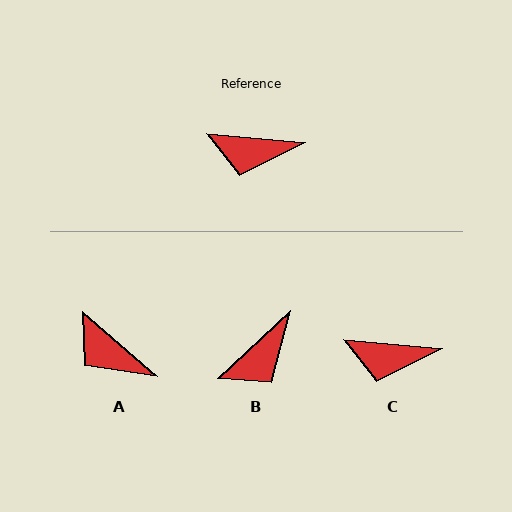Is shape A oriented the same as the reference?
No, it is off by about 36 degrees.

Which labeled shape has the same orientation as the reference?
C.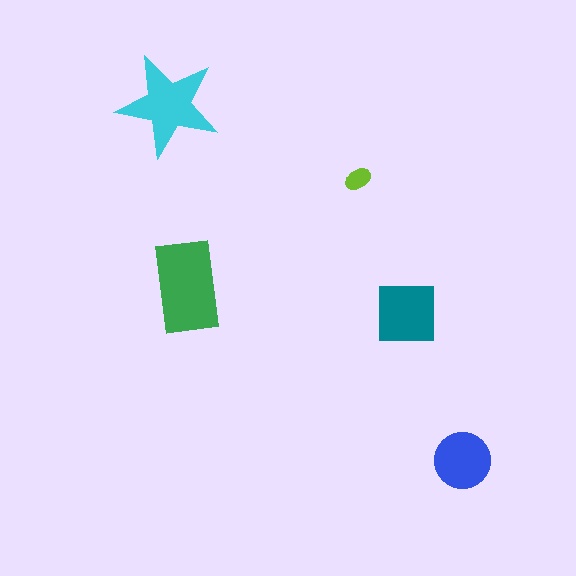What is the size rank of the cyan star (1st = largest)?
2nd.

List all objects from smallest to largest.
The lime ellipse, the blue circle, the teal square, the cyan star, the green rectangle.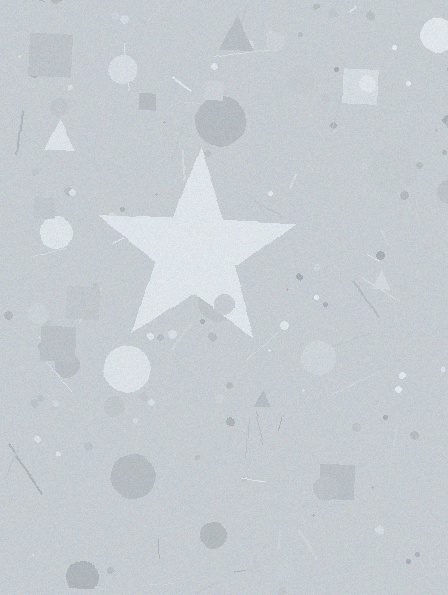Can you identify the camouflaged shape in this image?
The camouflaged shape is a star.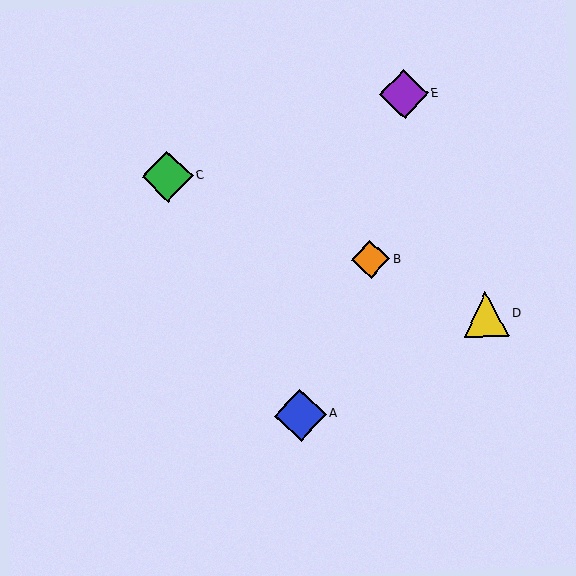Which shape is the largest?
The blue diamond (labeled A) is the largest.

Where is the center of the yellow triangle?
The center of the yellow triangle is at (486, 314).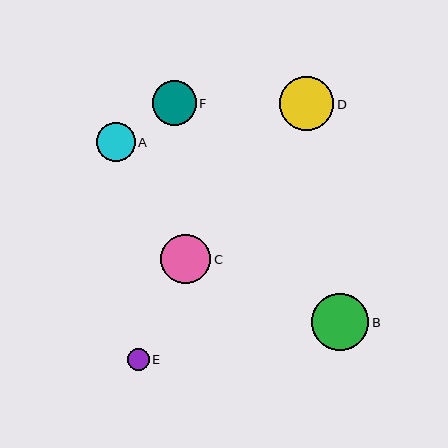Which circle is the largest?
Circle B is the largest with a size of approximately 57 pixels.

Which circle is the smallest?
Circle E is the smallest with a size of approximately 21 pixels.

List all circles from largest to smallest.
From largest to smallest: B, D, C, F, A, E.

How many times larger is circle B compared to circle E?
Circle B is approximately 2.7 times the size of circle E.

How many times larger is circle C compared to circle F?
Circle C is approximately 1.1 times the size of circle F.